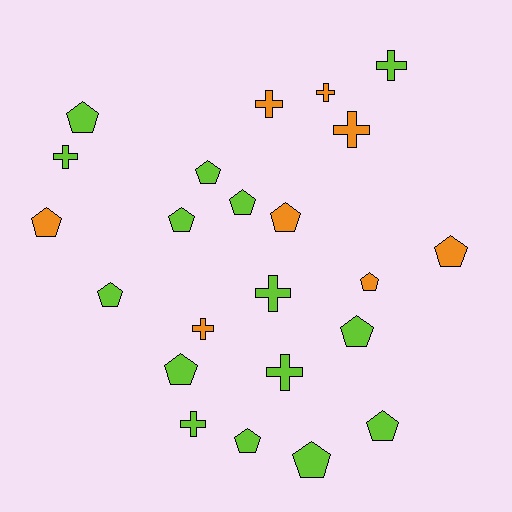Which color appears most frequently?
Lime, with 15 objects.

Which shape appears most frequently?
Pentagon, with 14 objects.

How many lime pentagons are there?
There are 10 lime pentagons.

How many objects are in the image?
There are 23 objects.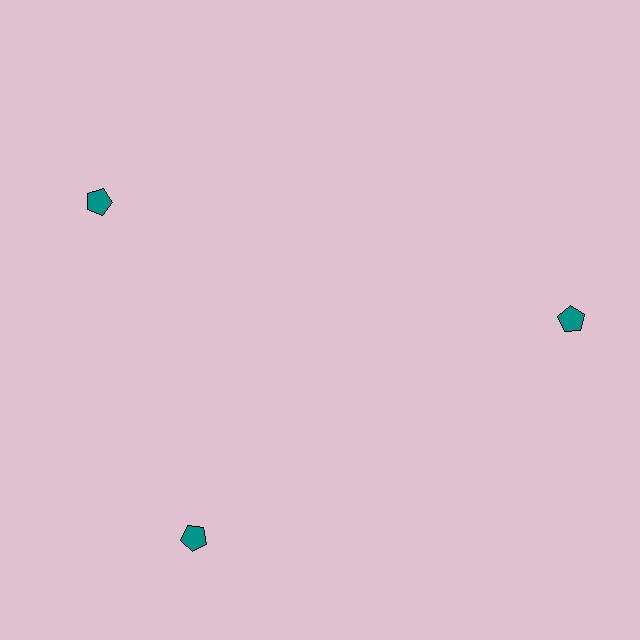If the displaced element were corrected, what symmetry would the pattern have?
It would have 3-fold rotational symmetry — the pattern would map onto itself every 120 degrees.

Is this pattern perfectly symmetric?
No. The 3 teal pentagons are arranged in a ring, but one element near the 11 o'clock position is rotated out of alignment along the ring, breaking the 3-fold rotational symmetry.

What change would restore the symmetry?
The symmetry would be restored by rotating it back into even spacing with its neighbors so that all 3 pentagons sit at equal angles and equal distance from the center.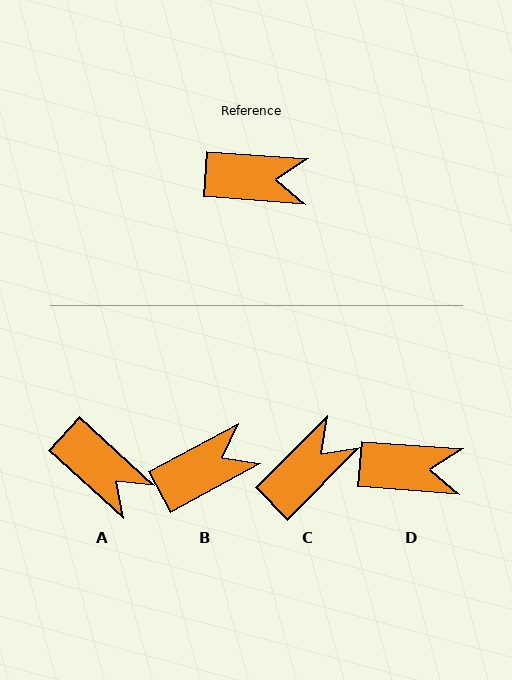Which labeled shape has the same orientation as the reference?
D.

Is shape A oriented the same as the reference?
No, it is off by about 38 degrees.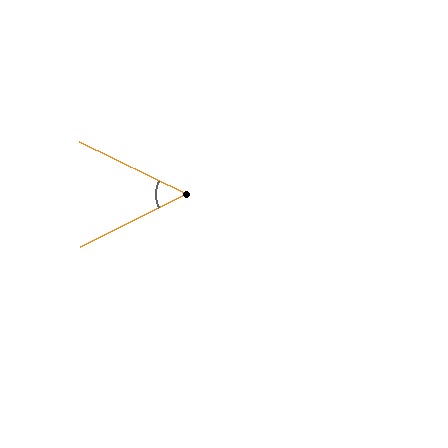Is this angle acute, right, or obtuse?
It is acute.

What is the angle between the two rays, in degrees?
Approximately 52 degrees.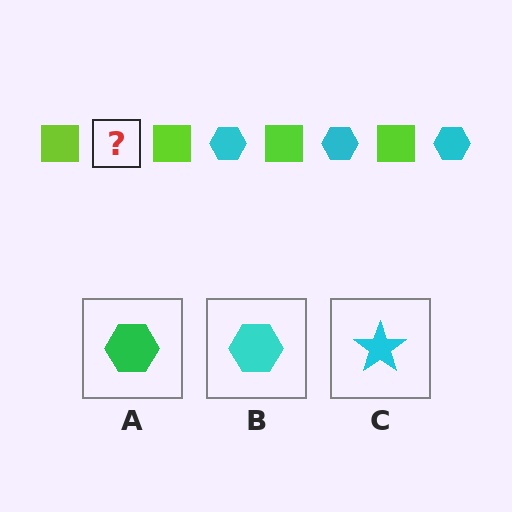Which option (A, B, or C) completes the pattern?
B.